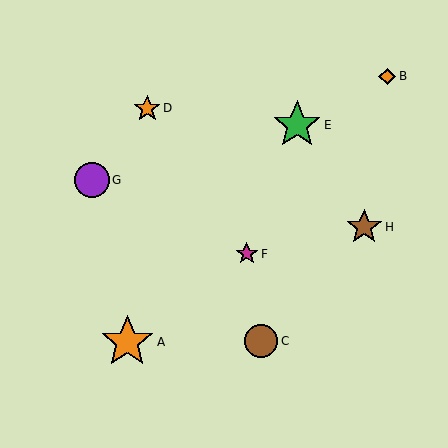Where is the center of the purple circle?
The center of the purple circle is at (92, 180).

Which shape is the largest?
The orange star (labeled A) is the largest.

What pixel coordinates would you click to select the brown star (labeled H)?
Click at (364, 227) to select the brown star H.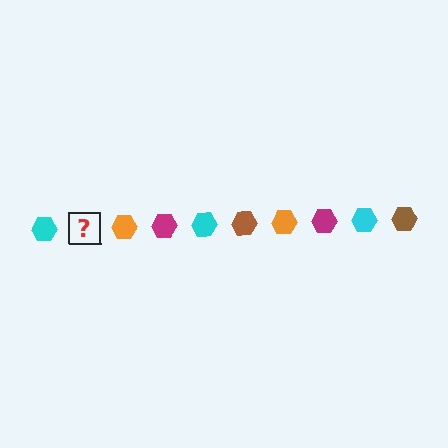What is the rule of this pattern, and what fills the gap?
The rule is that the pattern cycles through cyan, brown, orange, magenta hexagons. The gap should be filled with a brown hexagon.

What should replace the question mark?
The question mark should be replaced with a brown hexagon.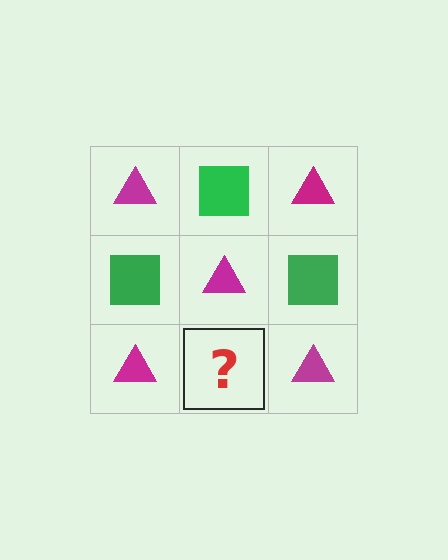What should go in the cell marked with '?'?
The missing cell should contain a green square.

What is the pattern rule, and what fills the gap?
The rule is that it alternates magenta triangle and green square in a checkerboard pattern. The gap should be filled with a green square.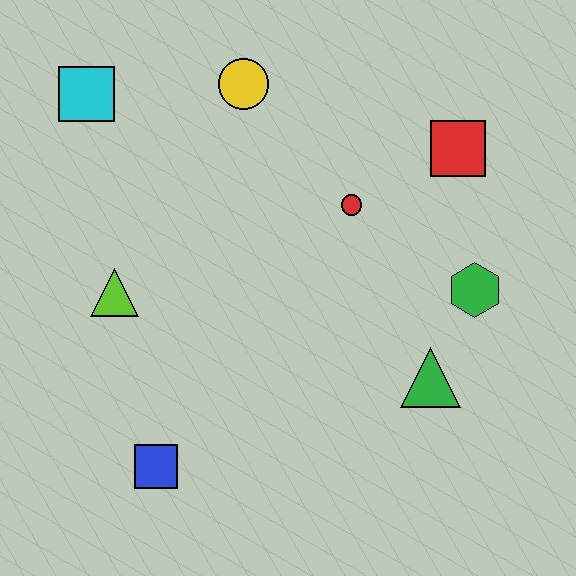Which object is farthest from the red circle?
The blue square is farthest from the red circle.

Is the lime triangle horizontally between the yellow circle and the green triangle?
No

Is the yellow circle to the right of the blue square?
Yes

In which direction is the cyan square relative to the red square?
The cyan square is to the left of the red square.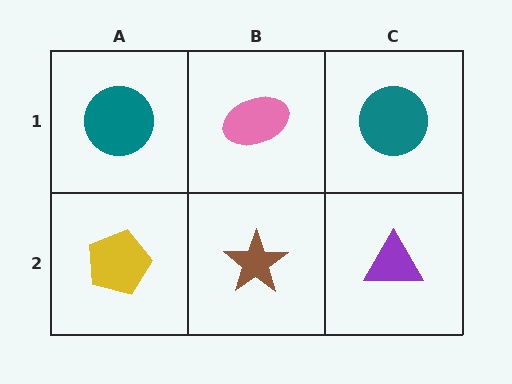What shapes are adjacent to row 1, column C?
A purple triangle (row 2, column C), a pink ellipse (row 1, column B).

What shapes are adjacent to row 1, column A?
A yellow pentagon (row 2, column A), a pink ellipse (row 1, column B).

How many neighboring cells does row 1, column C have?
2.